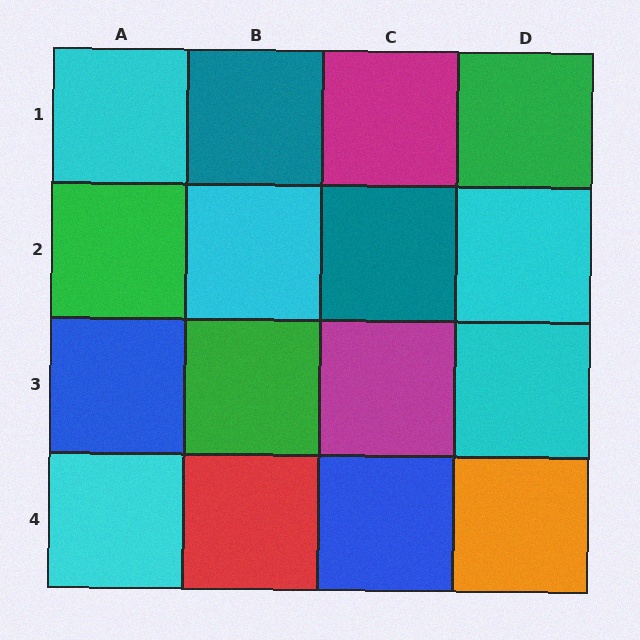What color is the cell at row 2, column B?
Cyan.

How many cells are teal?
2 cells are teal.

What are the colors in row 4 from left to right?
Cyan, red, blue, orange.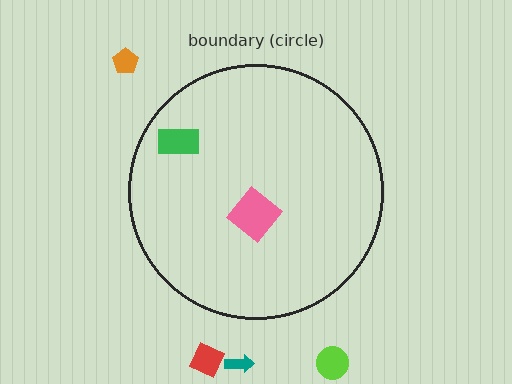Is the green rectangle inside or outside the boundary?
Inside.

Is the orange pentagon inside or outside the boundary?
Outside.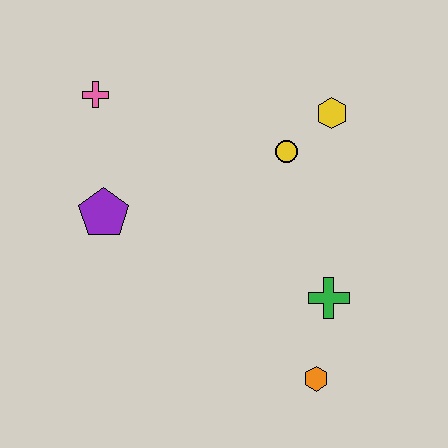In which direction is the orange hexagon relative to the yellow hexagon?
The orange hexagon is below the yellow hexagon.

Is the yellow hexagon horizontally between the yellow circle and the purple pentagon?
No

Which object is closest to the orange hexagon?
The green cross is closest to the orange hexagon.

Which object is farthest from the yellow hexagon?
The orange hexagon is farthest from the yellow hexagon.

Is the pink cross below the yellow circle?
No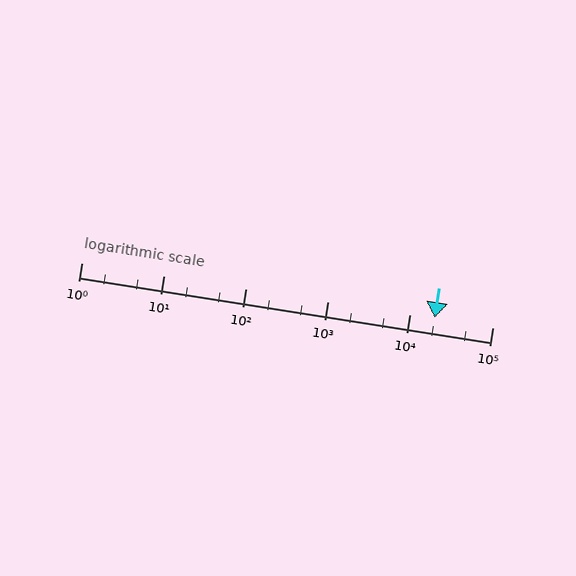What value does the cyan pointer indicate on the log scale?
The pointer indicates approximately 20000.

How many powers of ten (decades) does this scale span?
The scale spans 5 decades, from 1 to 100000.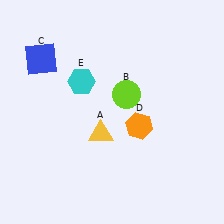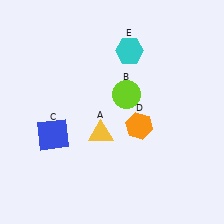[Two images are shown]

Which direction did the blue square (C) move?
The blue square (C) moved down.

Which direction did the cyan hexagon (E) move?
The cyan hexagon (E) moved right.